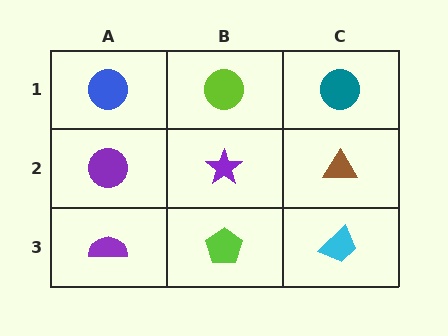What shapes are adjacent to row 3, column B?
A purple star (row 2, column B), a purple semicircle (row 3, column A), a cyan trapezoid (row 3, column C).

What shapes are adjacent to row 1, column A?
A purple circle (row 2, column A), a lime circle (row 1, column B).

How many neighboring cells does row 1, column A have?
2.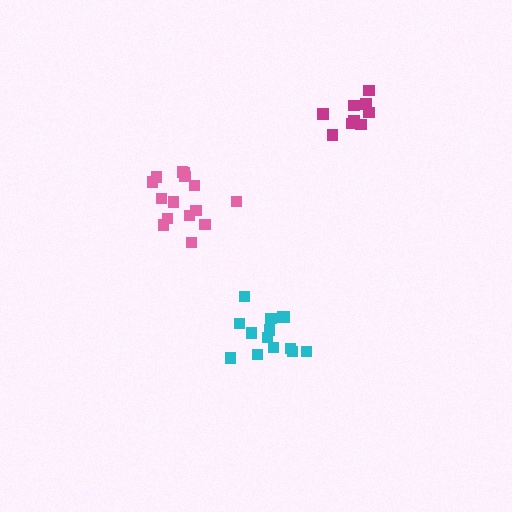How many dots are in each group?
Group 1: 15 dots, Group 2: 14 dots, Group 3: 9 dots (38 total).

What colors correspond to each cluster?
The clusters are colored: pink, cyan, magenta.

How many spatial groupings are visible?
There are 3 spatial groupings.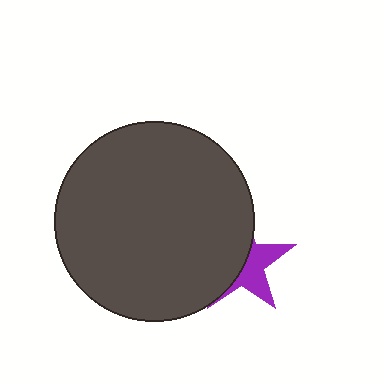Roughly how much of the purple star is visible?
A small part of it is visible (roughly 44%).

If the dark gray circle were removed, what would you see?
You would see the complete purple star.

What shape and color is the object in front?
The object in front is a dark gray circle.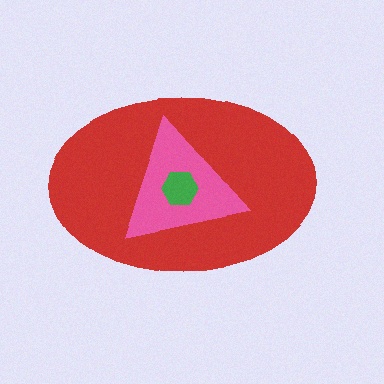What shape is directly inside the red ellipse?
The pink triangle.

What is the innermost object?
The green hexagon.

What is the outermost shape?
The red ellipse.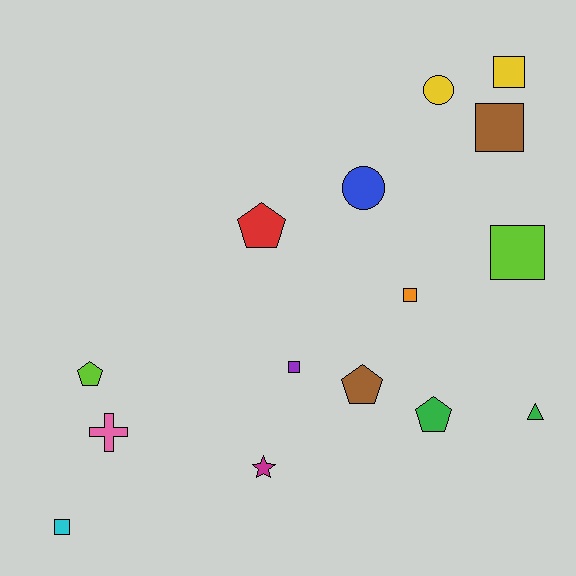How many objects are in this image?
There are 15 objects.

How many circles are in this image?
There are 2 circles.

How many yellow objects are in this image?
There are 2 yellow objects.